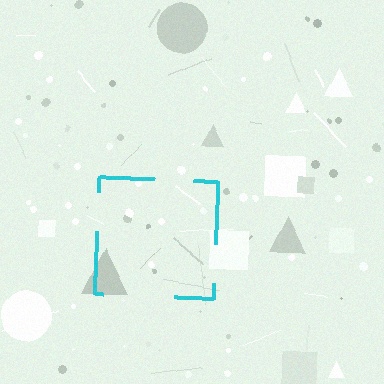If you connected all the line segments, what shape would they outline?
They would outline a square.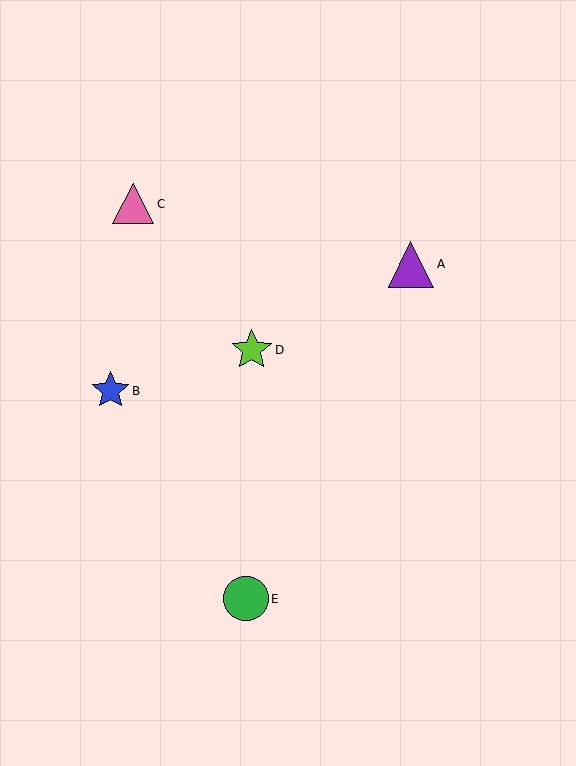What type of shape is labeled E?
Shape E is a green circle.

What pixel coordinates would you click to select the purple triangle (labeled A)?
Click at (411, 264) to select the purple triangle A.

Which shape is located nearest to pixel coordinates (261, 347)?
The lime star (labeled D) at (252, 350) is nearest to that location.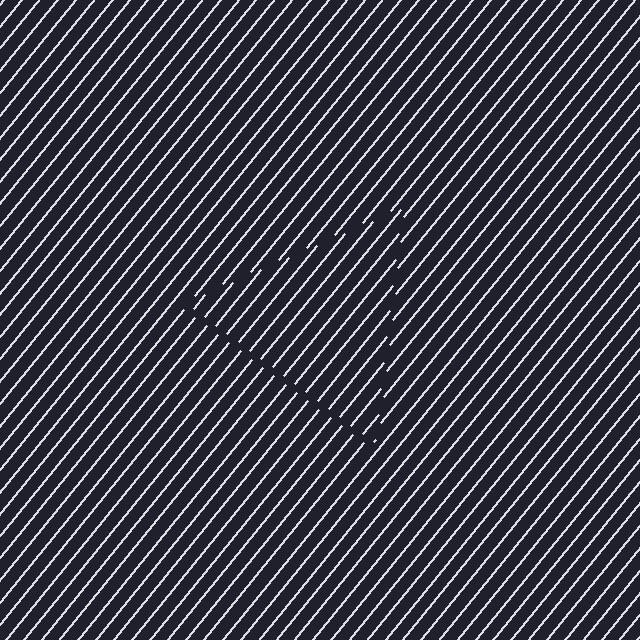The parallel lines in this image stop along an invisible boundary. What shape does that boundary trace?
An illusory triangle. The interior of the shape contains the same grating, shifted by half a period — the contour is defined by the phase discontinuity where line-ends from the inner and outer gratings abut.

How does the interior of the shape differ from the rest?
The interior of the shape contains the same grating, shifted by half a period — the contour is defined by the phase discontinuity where line-ends from the inner and outer gratings abut.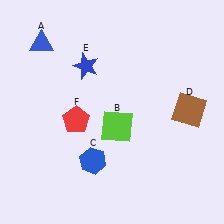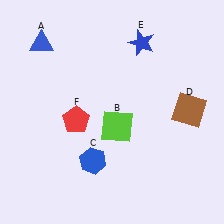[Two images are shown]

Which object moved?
The blue star (E) moved right.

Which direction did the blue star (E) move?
The blue star (E) moved right.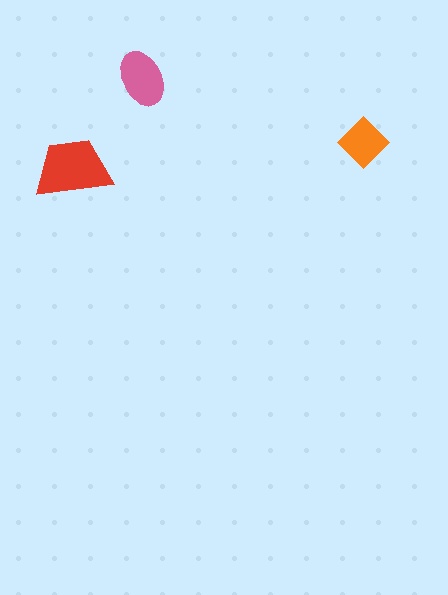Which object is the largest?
The red trapezoid.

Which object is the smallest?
The orange diamond.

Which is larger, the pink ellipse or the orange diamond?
The pink ellipse.